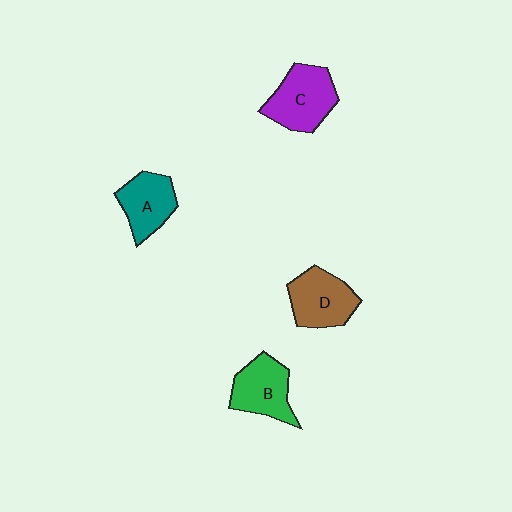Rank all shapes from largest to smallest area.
From largest to smallest: C (purple), D (brown), B (green), A (teal).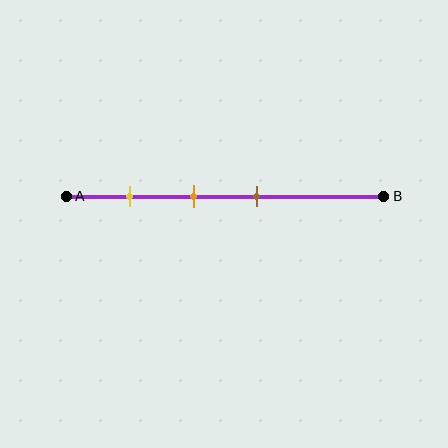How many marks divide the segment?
There are 3 marks dividing the segment.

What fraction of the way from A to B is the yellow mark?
The yellow mark is approximately 20% (0.2) of the way from A to B.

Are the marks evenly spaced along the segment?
Yes, the marks are approximately evenly spaced.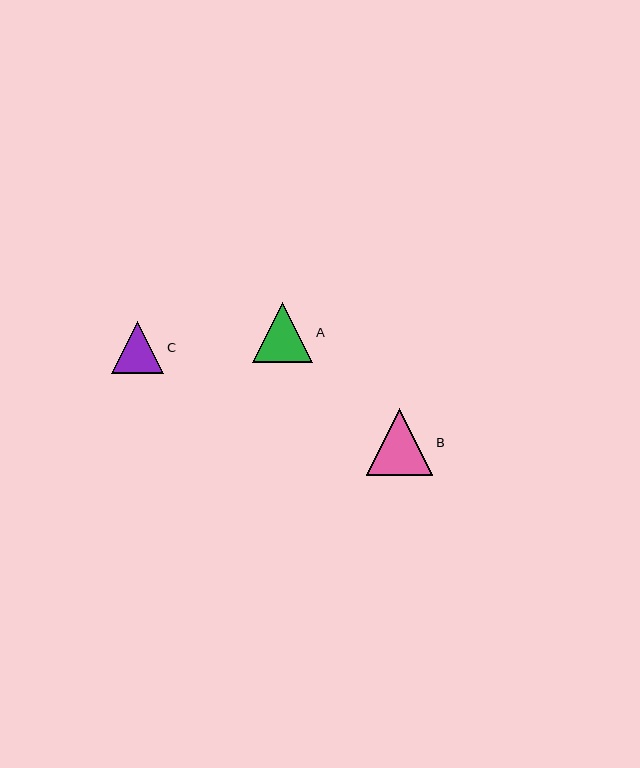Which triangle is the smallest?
Triangle C is the smallest with a size of approximately 52 pixels.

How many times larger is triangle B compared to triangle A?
Triangle B is approximately 1.1 times the size of triangle A.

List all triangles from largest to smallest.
From largest to smallest: B, A, C.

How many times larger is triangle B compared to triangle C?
Triangle B is approximately 1.3 times the size of triangle C.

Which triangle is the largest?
Triangle B is the largest with a size of approximately 66 pixels.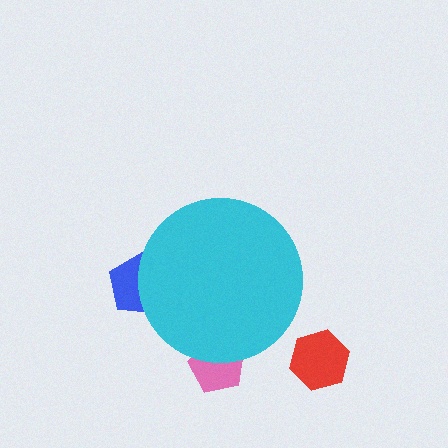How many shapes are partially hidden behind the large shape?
2 shapes are partially hidden.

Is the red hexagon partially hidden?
No, the red hexagon is fully visible.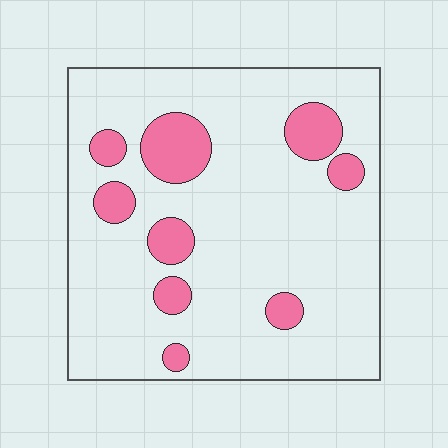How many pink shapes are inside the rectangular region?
9.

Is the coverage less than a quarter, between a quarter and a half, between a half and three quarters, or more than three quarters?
Less than a quarter.